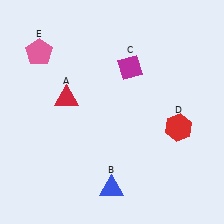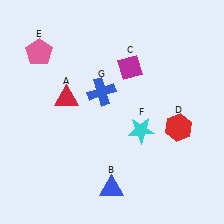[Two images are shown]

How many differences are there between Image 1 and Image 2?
There are 2 differences between the two images.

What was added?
A cyan star (F), a blue cross (G) were added in Image 2.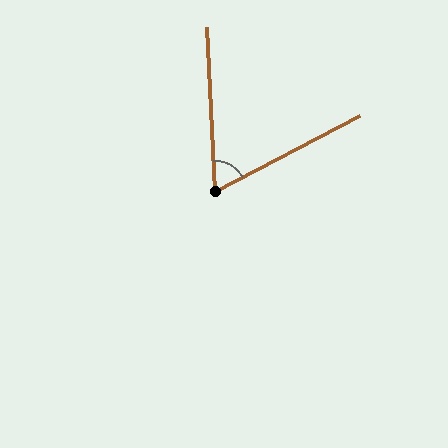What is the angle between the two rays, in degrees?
Approximately 65 degrees.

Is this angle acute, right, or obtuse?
It is acute.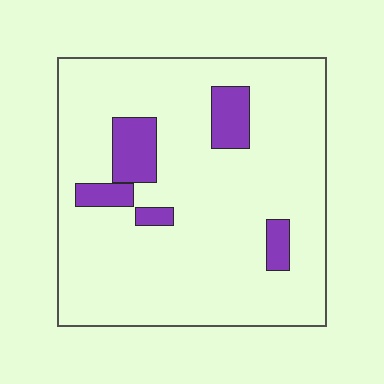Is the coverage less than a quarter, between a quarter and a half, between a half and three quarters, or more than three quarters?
Less than a quarter.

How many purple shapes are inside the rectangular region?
5.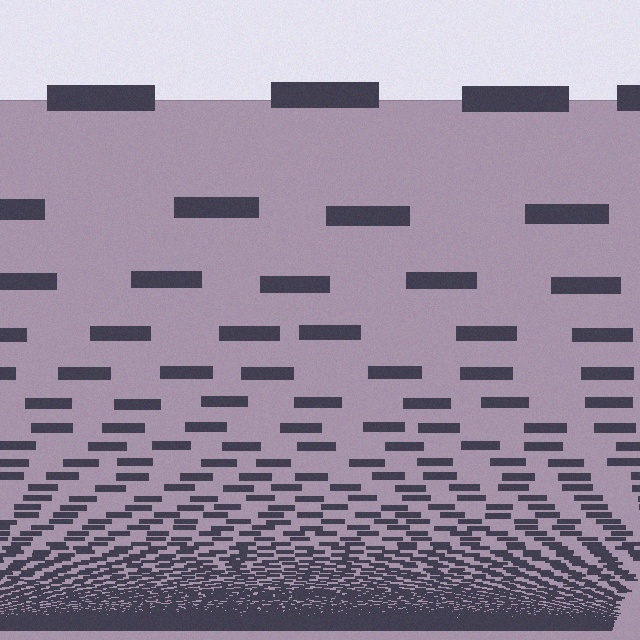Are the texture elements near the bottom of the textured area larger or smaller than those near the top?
Smaller. The gradient is inverted — elements near the bottom are smaller and denser.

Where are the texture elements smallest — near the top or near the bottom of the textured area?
Near the bottom.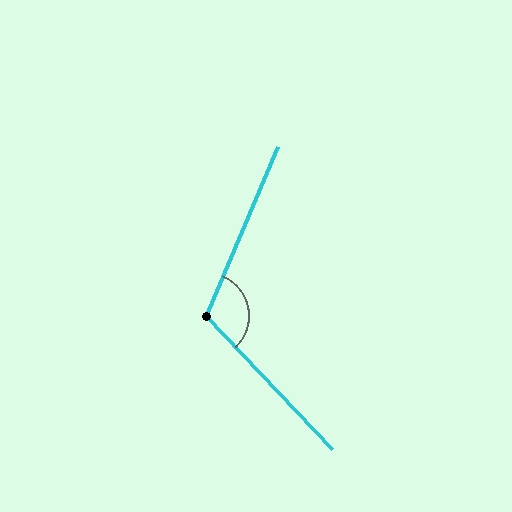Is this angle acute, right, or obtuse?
It is obtuse.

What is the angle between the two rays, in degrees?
Approximately 114 degrees.